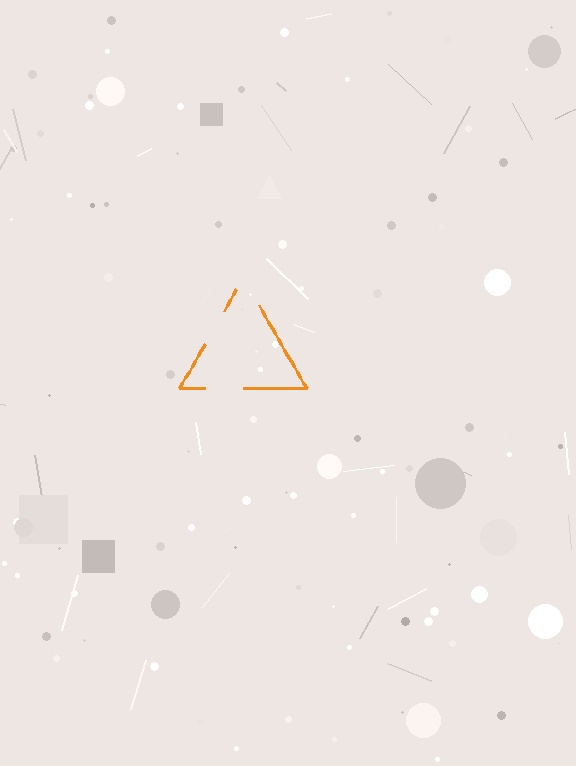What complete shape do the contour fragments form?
The contour fragments form a triangle.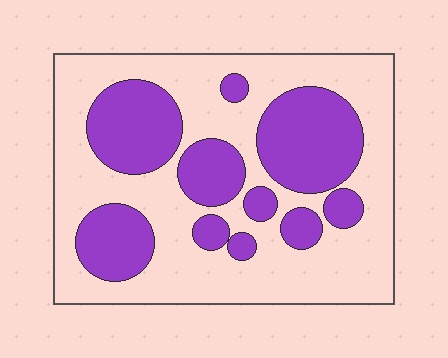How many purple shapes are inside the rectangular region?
10.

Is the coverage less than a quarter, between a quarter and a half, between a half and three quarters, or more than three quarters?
Between a quarter and a half.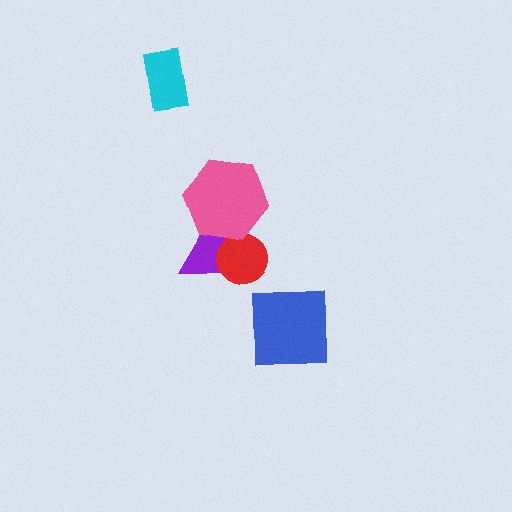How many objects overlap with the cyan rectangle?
0 objects overlap with the cyan rectangle.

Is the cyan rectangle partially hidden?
No, no other shape covers it.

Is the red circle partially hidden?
Yes, it is partially covered by another shape.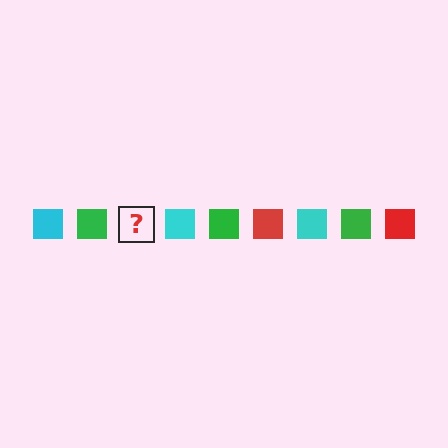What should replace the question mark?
The question mark should be replaced with a red square.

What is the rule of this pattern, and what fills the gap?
The rule is that the pattern cycles through cyan, green, red squares. The gap should be filled with a red square.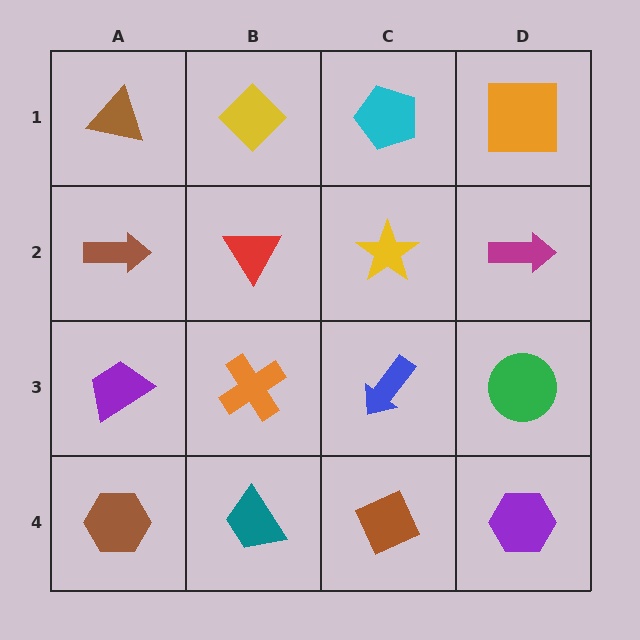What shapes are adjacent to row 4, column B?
An orange cross (row 3, column B), a brown hexagon (row 4, column A), a brown diamond (row 4, column C).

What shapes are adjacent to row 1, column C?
A yellow star (row 2, column C), a yellow diamond (row 1, column B), an orange square (row 1, column D).